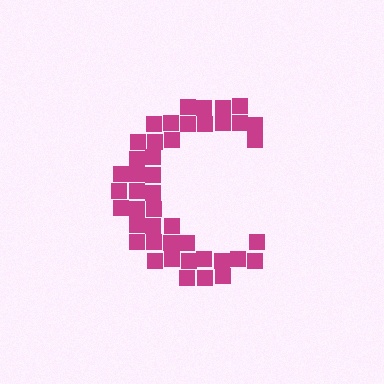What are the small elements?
The small elements are squares.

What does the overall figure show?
The overall figure shows the letter C.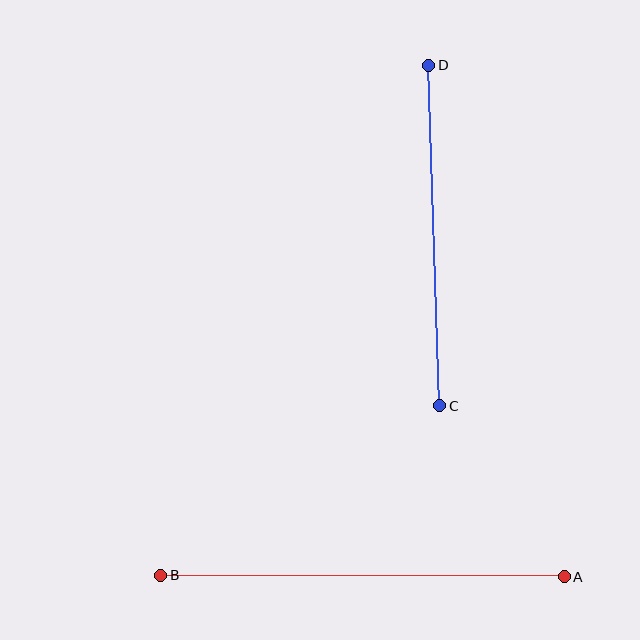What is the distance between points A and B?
The distance is approximately 404 pixels.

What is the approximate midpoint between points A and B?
The midpoint is at approximately (363, 576) pixels.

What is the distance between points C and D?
The distance is approximately 341 pixels.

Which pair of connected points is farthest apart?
Points A and B are farthest apart.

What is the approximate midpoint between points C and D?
The midpoint is at approximately (434, 236) pixels.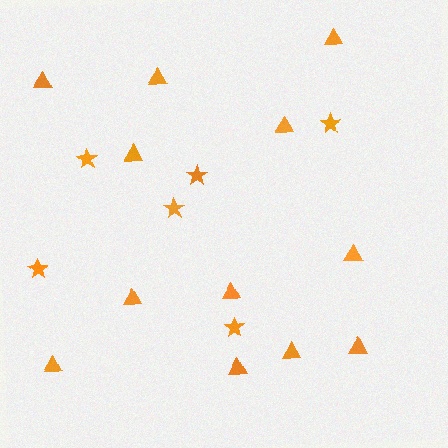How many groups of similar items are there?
There are 2 groups: one group of stars (6) and one group of triangles (12).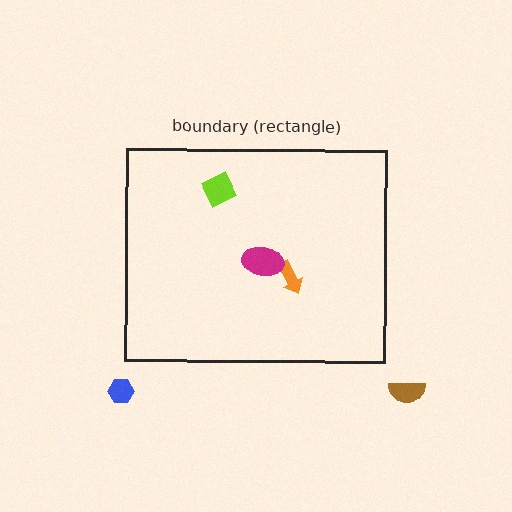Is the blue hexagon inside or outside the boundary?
Outside.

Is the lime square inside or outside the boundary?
Inside.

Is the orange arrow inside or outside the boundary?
Inside.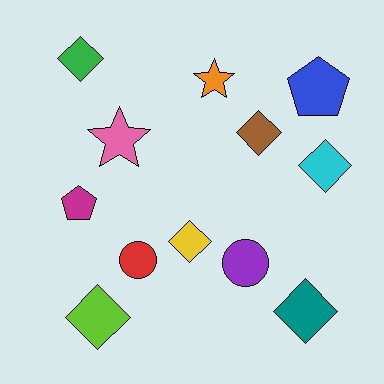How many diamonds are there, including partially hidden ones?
There are 6 diamonds.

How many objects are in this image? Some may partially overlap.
There are 12 objects.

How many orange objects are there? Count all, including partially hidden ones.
There is 1 orange object.